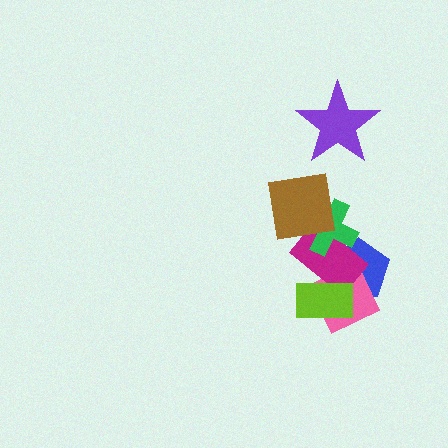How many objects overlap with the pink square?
3 objects overlap with the pink square.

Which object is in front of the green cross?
The brown square is in front of the green cross.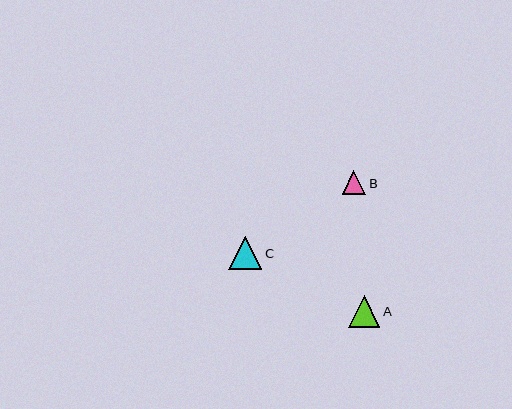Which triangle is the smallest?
Triangle B is the smallest with a size of approximately 23 pixels.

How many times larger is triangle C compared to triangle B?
Triangle C is approximately 1.4 times the size of triangle B.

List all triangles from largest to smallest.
From largest to smallest: C, A, B.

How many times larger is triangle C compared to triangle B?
Triangle C is approximately 1.4 times the size of triangle B.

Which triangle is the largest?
Triangle C is the largest with a size of approximately 33 pixels.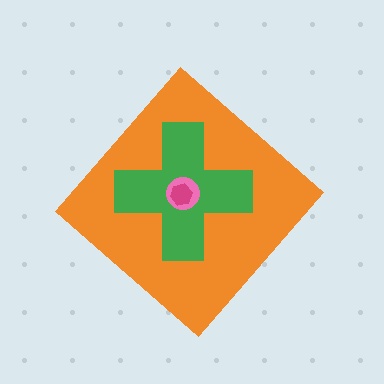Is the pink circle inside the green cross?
Yes.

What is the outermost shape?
The orange diamond.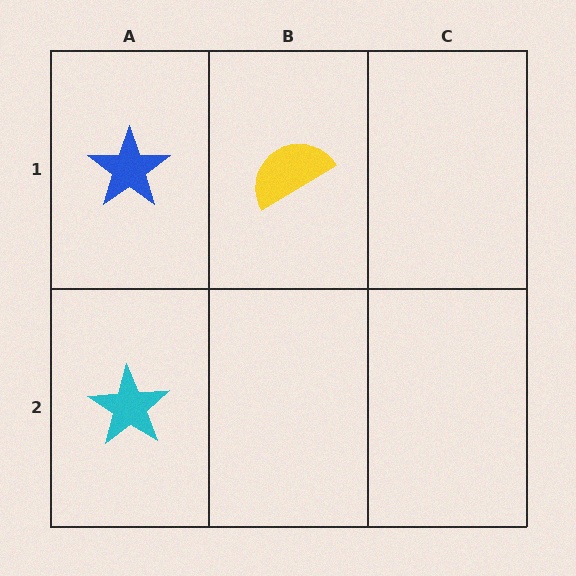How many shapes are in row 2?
1 shape.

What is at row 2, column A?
A cyan star.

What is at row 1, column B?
A yellow semicircle.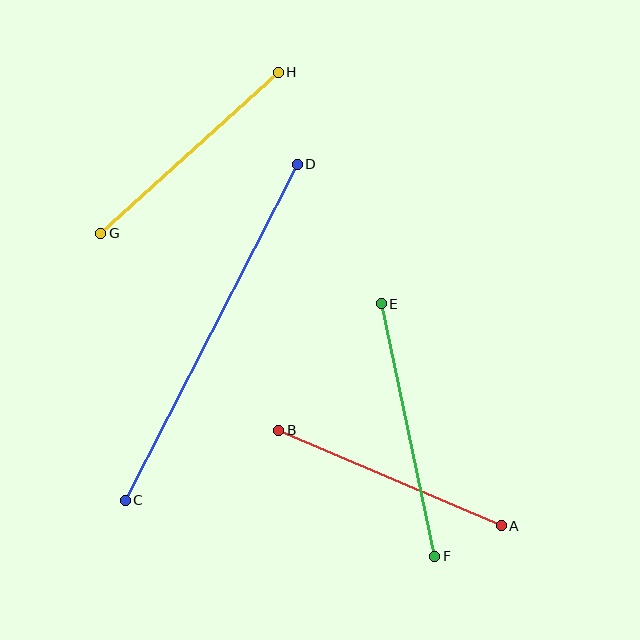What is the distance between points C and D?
The distance is approximately 378 pixels.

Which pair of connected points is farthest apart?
Points C and D are farthest apart.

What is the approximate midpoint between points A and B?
The midpoint is at approximately (390, 478) pixels.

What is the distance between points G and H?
The distance is approximately 240 pixels.